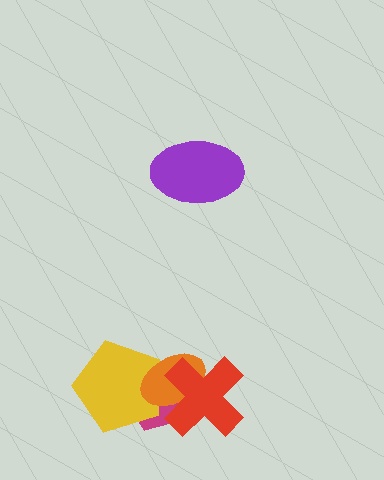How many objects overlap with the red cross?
2 objects overlap with the red cross.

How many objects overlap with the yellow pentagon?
2 objects overlap with the yellow pentagon.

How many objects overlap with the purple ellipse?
0 objects overlap with the purple ellipse.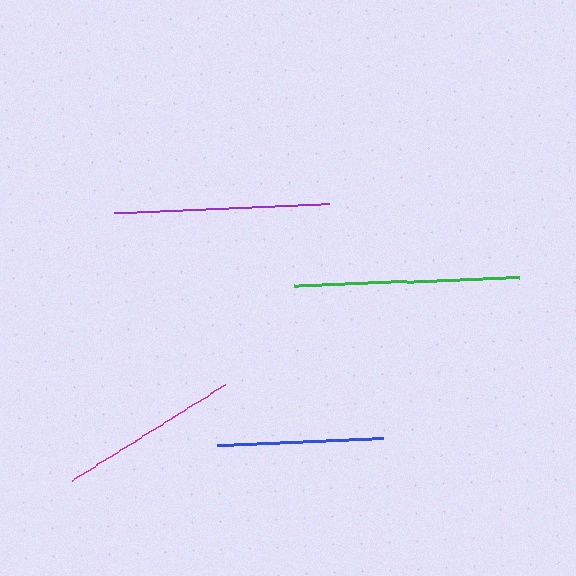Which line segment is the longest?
The green line is the longest at approximately 225 pixels.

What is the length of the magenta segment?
The magenta segment is approximately 180 pixels long.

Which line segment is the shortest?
The blue line is the shortest at approximately 166 pixels.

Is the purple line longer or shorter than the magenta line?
The purple line is longer than the magenta line.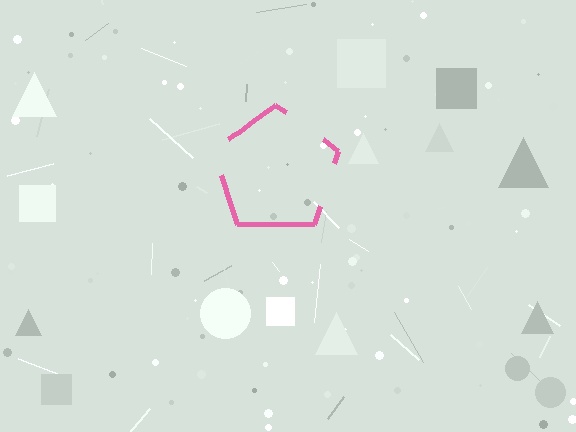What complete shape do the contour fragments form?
The contour fragments form a pentagon.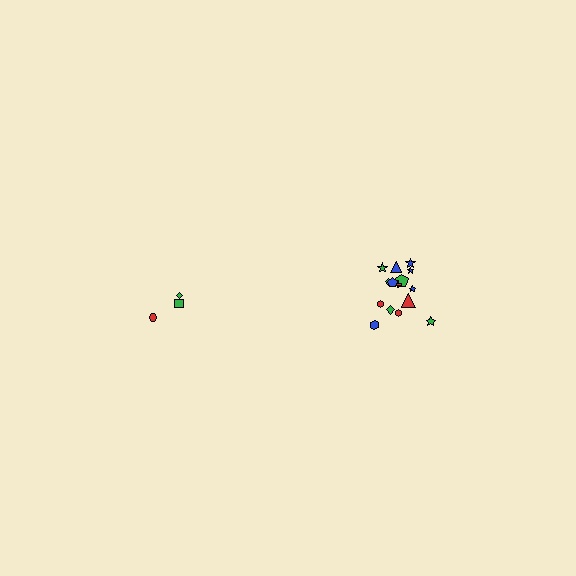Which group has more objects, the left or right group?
The right group.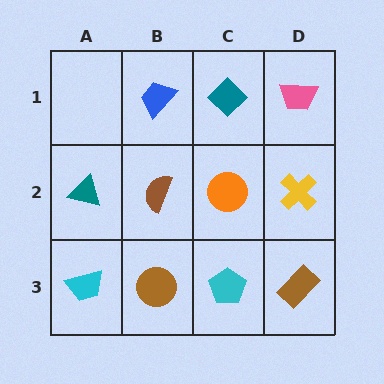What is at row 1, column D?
A pink trapezoid.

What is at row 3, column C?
A cyan pentagon.